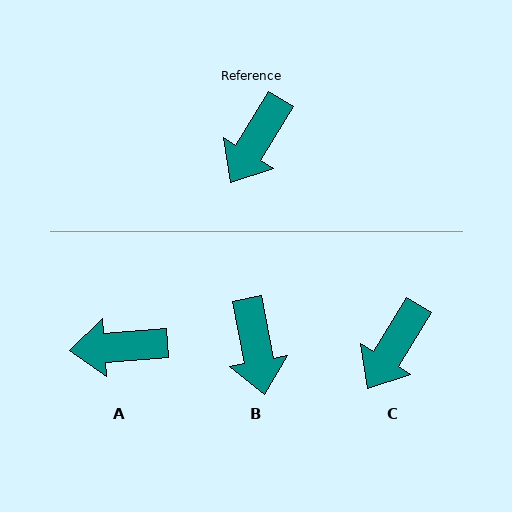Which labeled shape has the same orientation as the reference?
C.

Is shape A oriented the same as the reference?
No, it is off by about 55 degrees.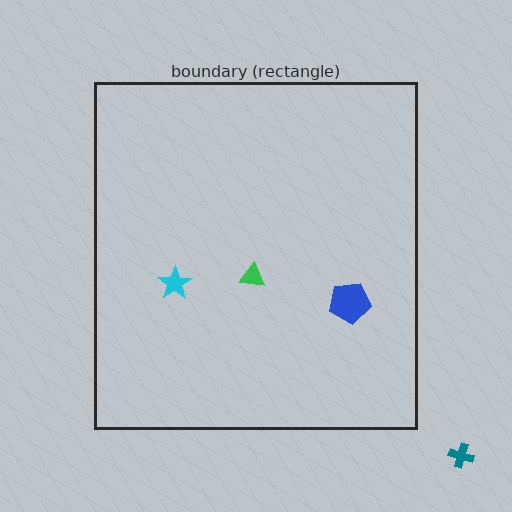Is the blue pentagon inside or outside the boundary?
Inside.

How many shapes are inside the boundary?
3 inside, 1 outside.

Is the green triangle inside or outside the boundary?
Inside.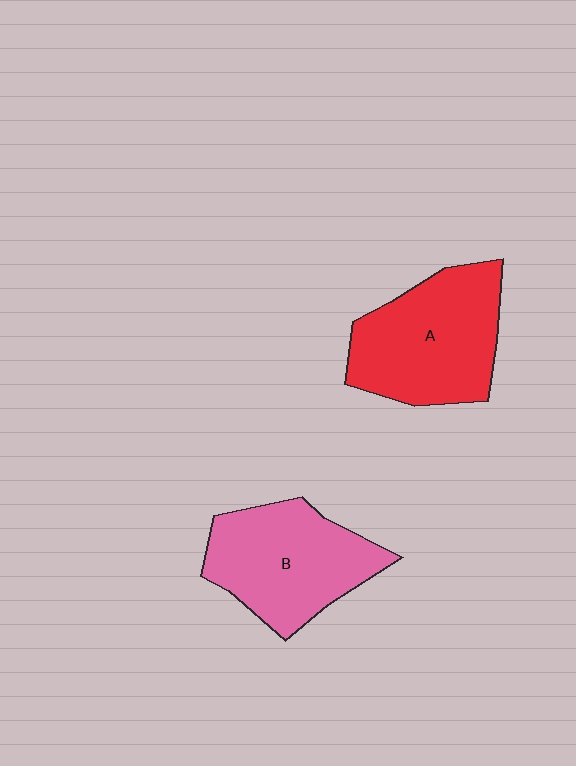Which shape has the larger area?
Shape A (red).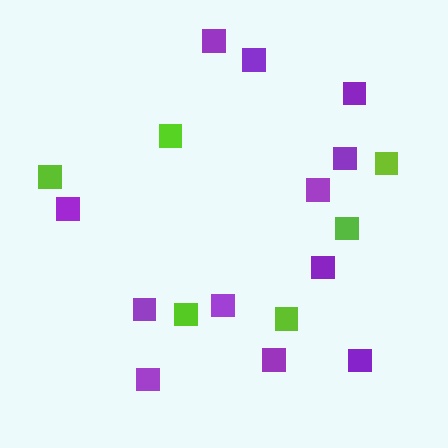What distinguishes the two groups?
There are 2 groups: one group of lime squares (6) and one group of purple squares (12).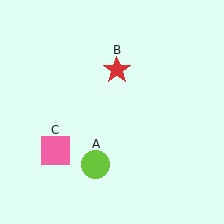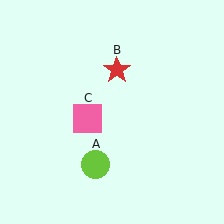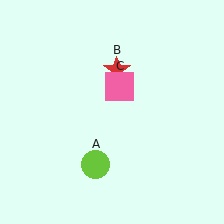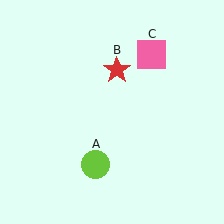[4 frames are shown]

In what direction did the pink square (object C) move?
The pink square (object C) moved up and to the right.